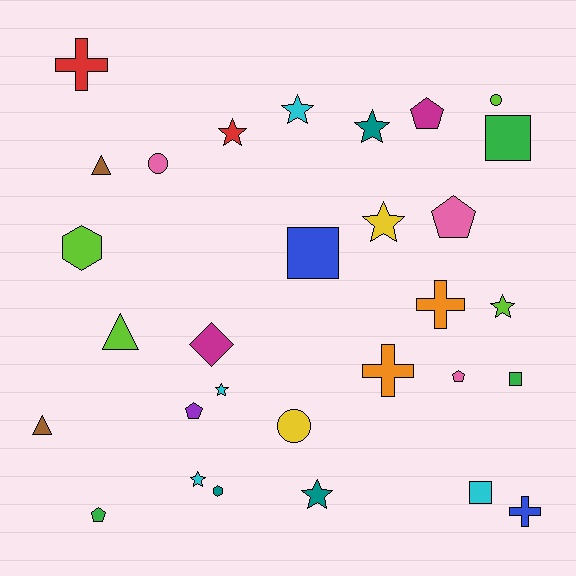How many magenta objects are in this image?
There are 2 magenta objects.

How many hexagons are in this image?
There are 2 hexagons.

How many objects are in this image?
There are 30 objects.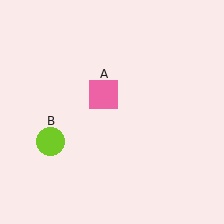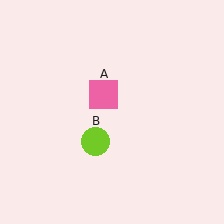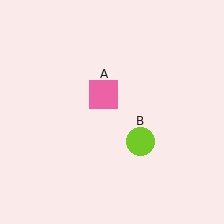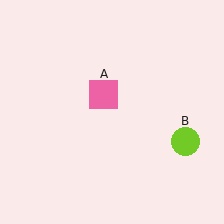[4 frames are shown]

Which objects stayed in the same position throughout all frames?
Pink square (object A) remained stationary.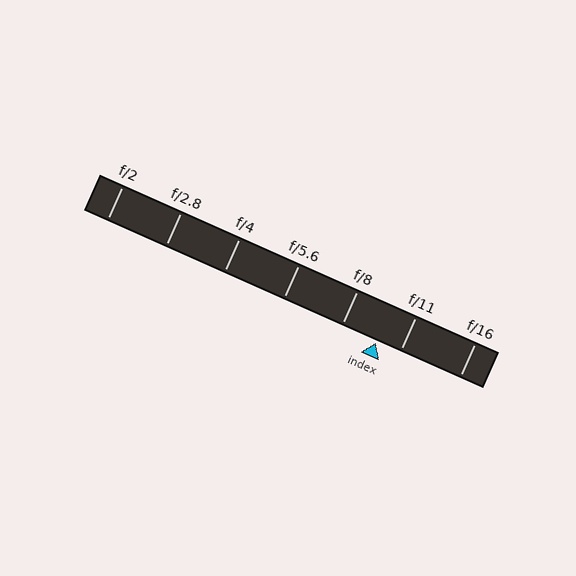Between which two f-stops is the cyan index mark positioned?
The index mark is between f/8 and f/11.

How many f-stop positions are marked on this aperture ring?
There are 7 f-stop positions marked.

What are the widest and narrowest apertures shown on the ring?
The widest aperture shown is f/2 and the narrowest is f/16.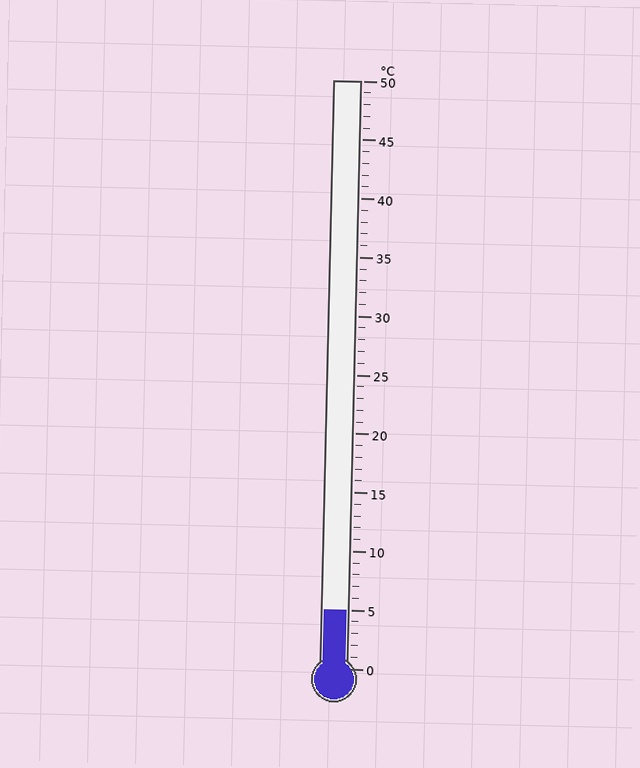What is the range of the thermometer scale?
The thermometer scale ranges from 0°C to 50°C.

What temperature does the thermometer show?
The thermometer shows approximately 5°C.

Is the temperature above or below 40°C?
The temperature is below 40°C.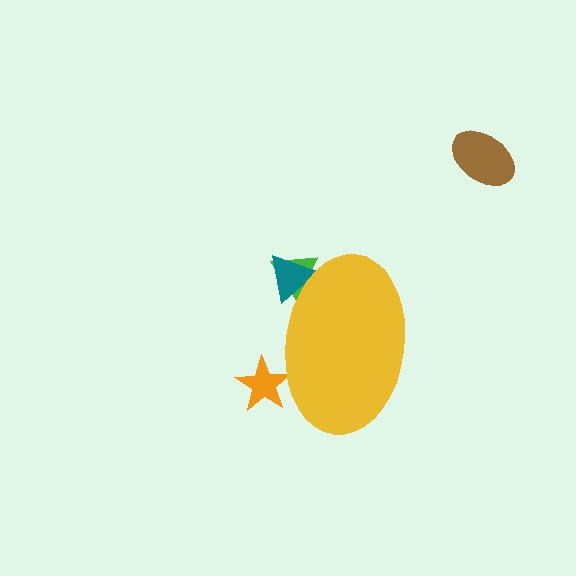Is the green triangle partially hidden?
Yes, the green triangle is partially hidden behind the yellow ellipse.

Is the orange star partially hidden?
Yes, the orange star is partially hidden behind the yellow ellipse.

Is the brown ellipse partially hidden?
No, the brown ellipse is fully visible.